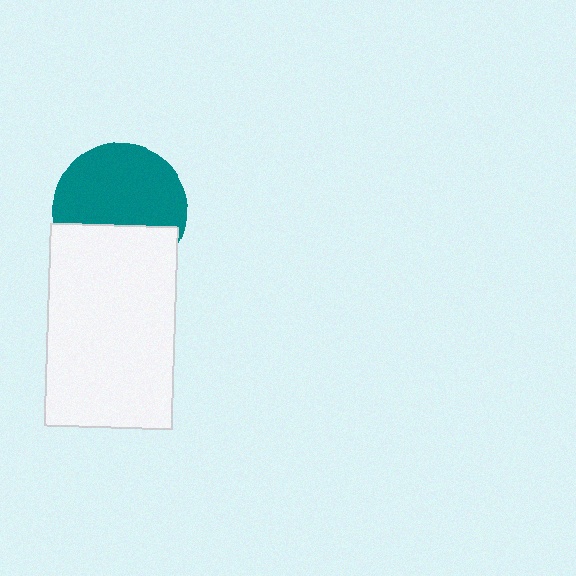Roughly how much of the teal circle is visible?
About half of it is visible (roughly 64%).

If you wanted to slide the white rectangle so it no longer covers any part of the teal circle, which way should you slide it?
Slide it down — that is the most direct way to separate the two shapes.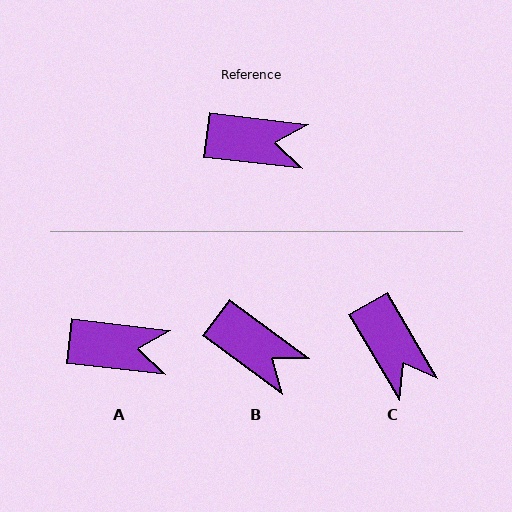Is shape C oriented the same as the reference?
No, it is off by about 53 degrees.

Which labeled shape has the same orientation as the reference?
A.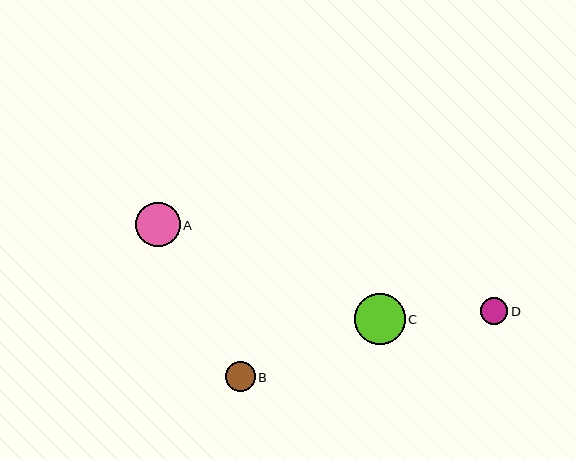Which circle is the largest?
Circle C is the largest with a size of approximately 50 pixels.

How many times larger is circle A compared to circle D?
Circle A is approximately 1.6 times the size of circle D.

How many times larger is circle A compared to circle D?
Circle A is approximately 1.6 times the size of circle D.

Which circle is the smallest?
Circle D is the smallest with a size of approximately 28 pixels.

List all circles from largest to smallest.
From largest to smallest: C, A, B, D.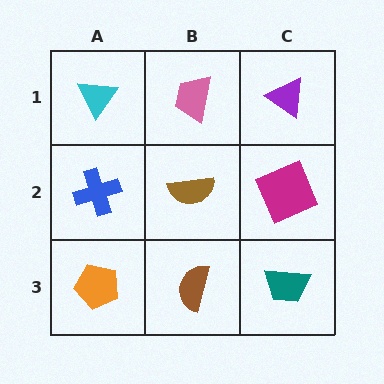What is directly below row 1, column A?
A blue cross.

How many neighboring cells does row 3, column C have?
2.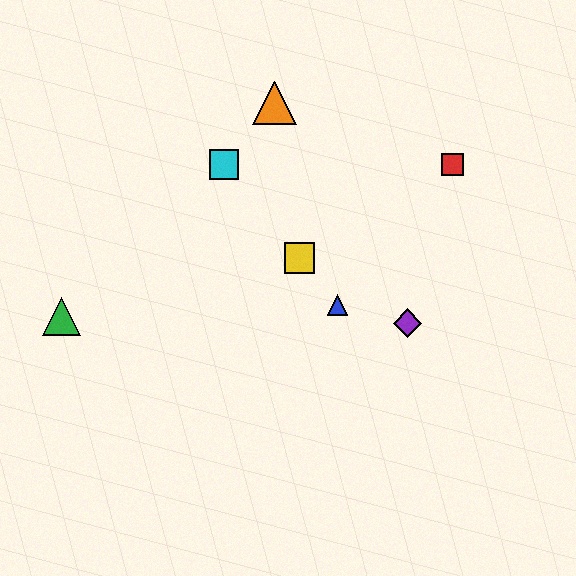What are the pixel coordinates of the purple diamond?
The purple diamond is at (407, 323).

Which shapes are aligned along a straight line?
The blue triangle, the yellow square, the cyan square are aligned along a straight line.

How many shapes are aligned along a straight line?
3 shapes (the blue triangle, the yellow square, the cyan square) are aligned along a straight line.